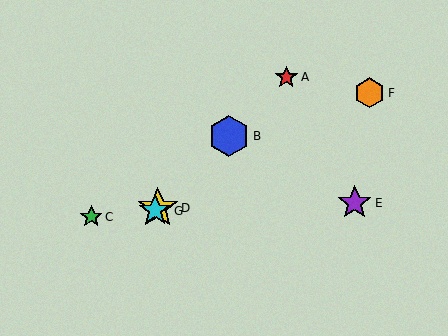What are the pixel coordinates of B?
Object B is at (229, 136).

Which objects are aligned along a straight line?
Objects A, B, D, G are aligned along a straight line.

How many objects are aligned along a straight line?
4 objects (A, B, D, G) are aligned along a straight line.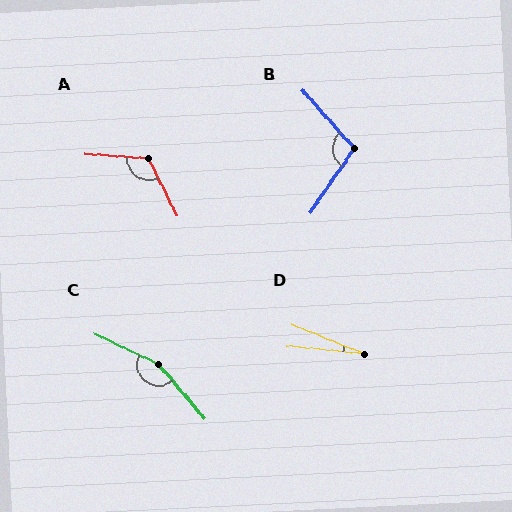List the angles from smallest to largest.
D (16°), B (104°), A (120°), C (156°).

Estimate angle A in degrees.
Approximately 120 degrees.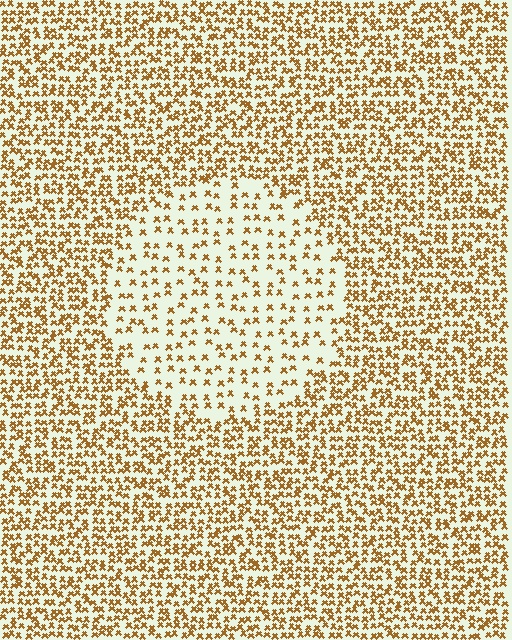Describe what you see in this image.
The image contains small brown elements arranged at two different densities. A circle-shaped region is visible where the elements are less densely packed than the surrounding area.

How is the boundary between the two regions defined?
The boundary is defined by a change in element density (approximately 2.3x ratio). All elements are the same color, size, and shape.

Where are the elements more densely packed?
The elements are more densely packed outside the circle boundary.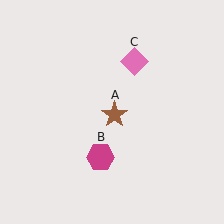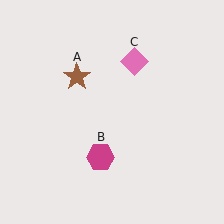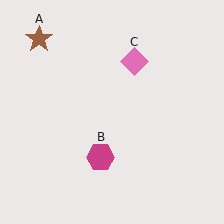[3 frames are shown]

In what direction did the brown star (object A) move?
The brown star (object A) moved up and to the left.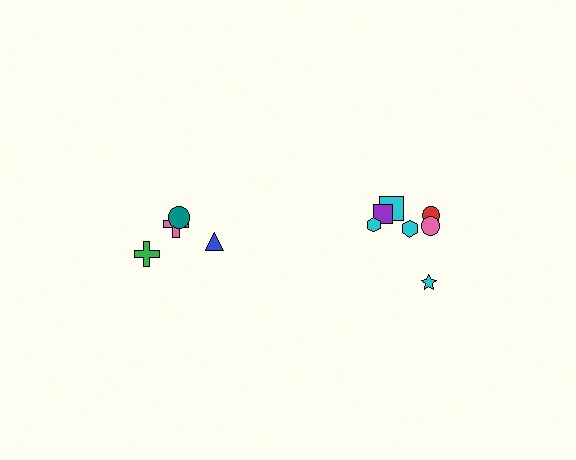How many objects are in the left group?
There are 4 objects.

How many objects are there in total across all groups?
There are 11 objects.